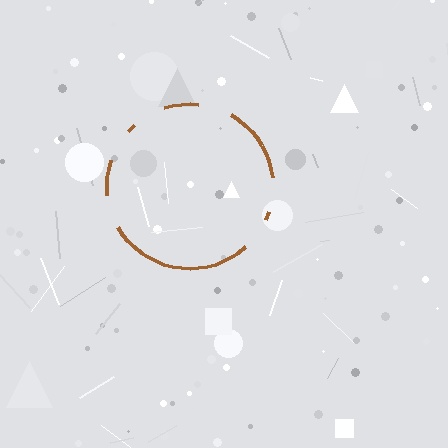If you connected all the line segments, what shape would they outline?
They would outline a circle.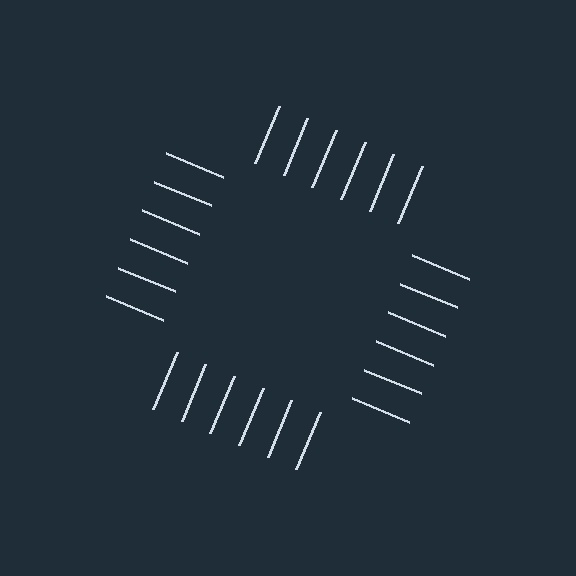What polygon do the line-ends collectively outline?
An illusory square — the line segments terminate on its edges but no continuous stroke is drawn.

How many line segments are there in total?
24 — 6 along each of the 4 edges.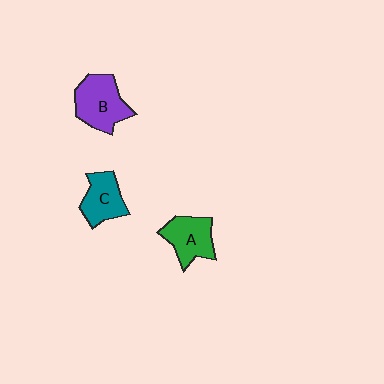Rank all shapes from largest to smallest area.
From largest to smallest: B (purple), A (green), C (teal).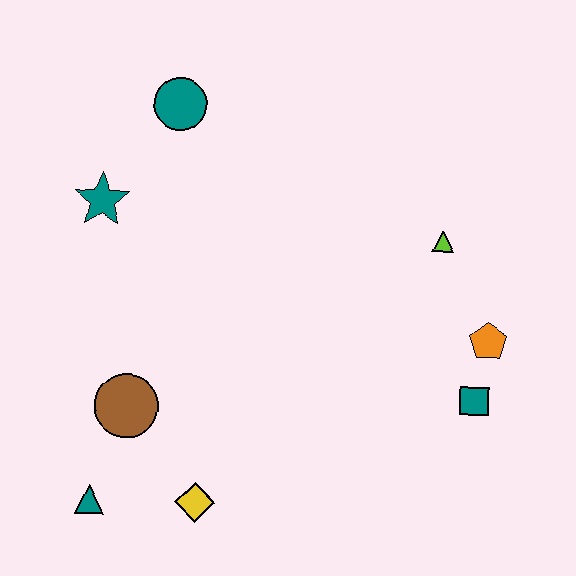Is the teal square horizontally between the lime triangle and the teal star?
No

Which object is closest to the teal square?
The orange pentagon is closest to the teal square.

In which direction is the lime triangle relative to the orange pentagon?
The lime triangle is above the orange pentagon.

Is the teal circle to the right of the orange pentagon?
No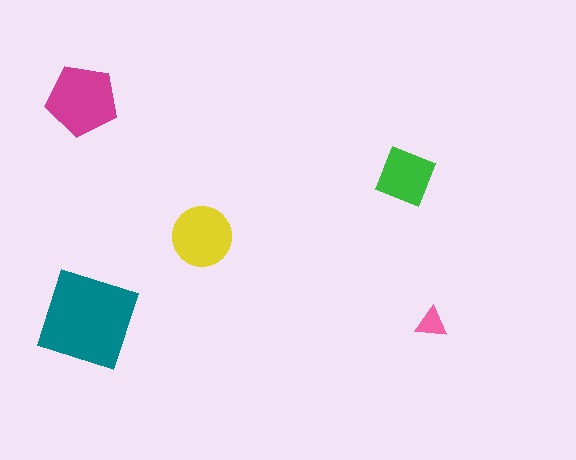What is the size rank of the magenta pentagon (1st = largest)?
2nd.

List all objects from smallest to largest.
The pink triangle, the green diamond, the yellow circle, the magenta pentagon, the teal square.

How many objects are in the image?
There are 5 objects in the image.